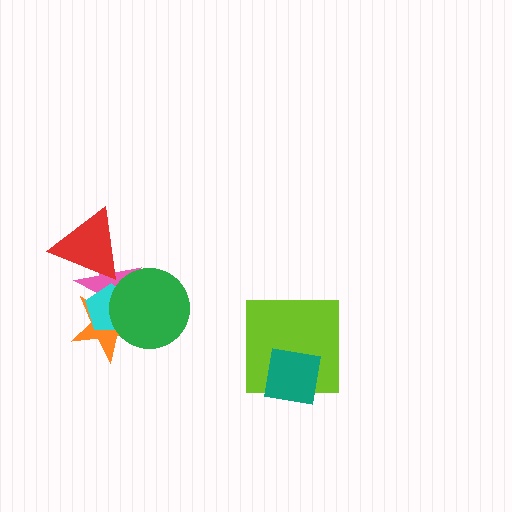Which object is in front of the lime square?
The teal square is in front of the lime square.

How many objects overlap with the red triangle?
1 object overlaps with the red triangle.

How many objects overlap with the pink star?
4 objects overlap with the pink star.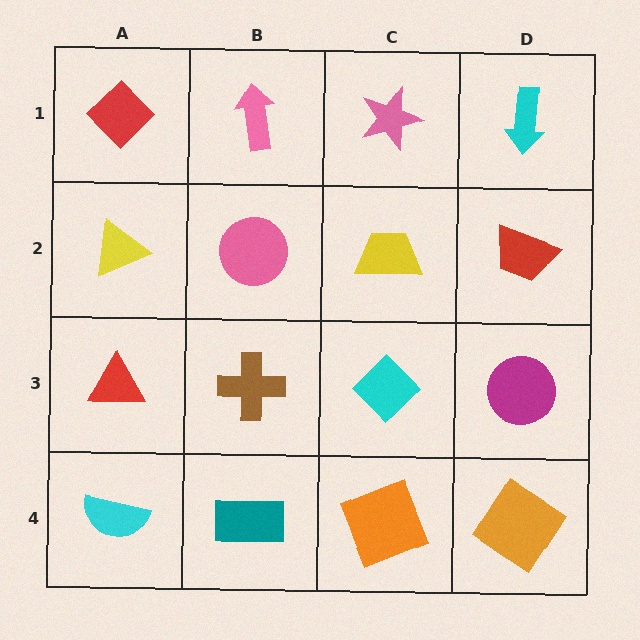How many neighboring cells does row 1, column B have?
3.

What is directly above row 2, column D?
A cyan arrow.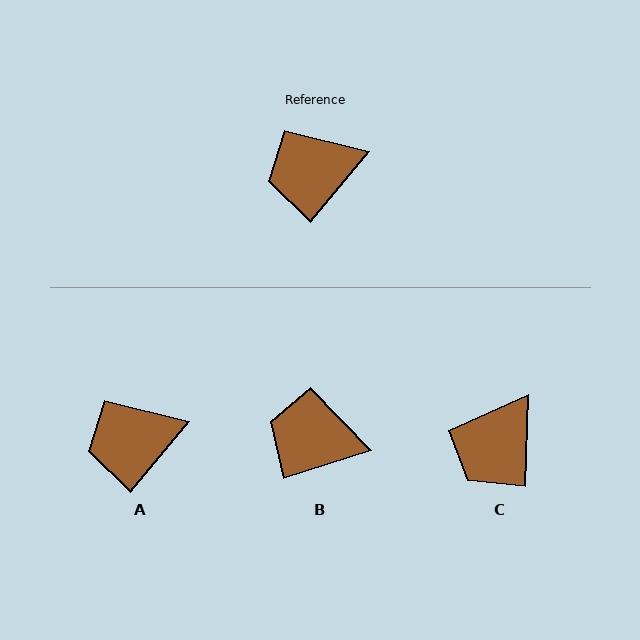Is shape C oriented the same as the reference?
No, it is off by about 38 degrees.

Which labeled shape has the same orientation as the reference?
A.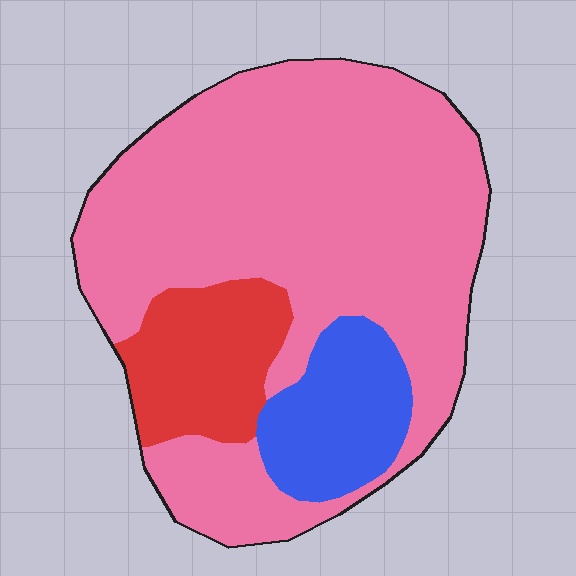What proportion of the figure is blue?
Blue covers around 15% of the figure.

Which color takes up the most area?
Pink, at roughly 70%.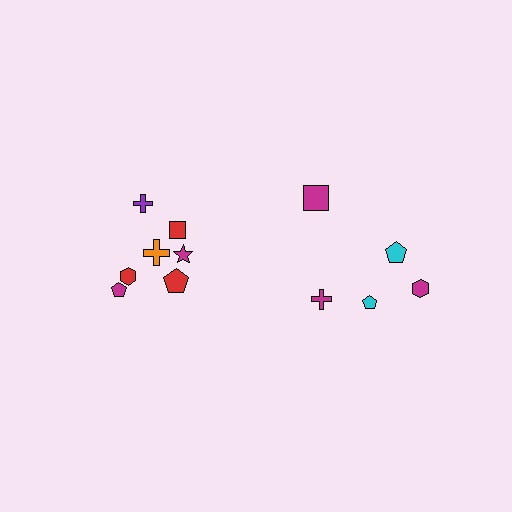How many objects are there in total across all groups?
There are 12 objects.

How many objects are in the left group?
There are 7 objects.